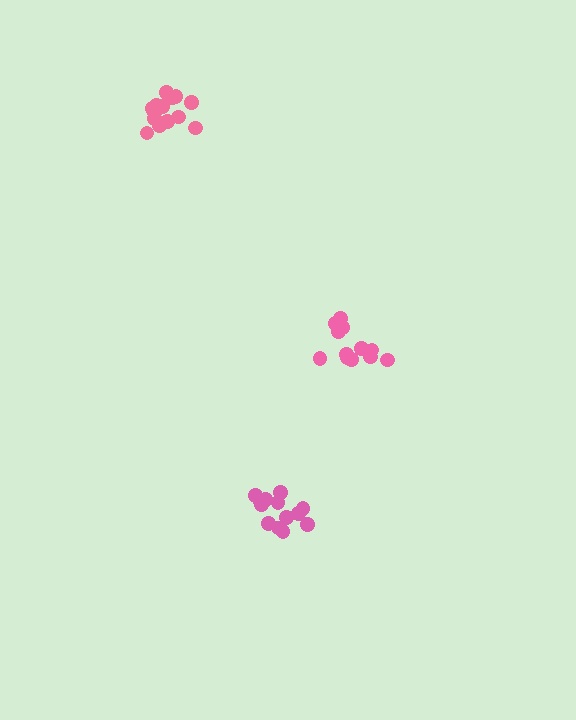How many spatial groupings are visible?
There are 3 spatial groupings.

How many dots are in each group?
Group 1: 12 dots, Group 2: 14 dots, Group 3: 13 dots (39 total).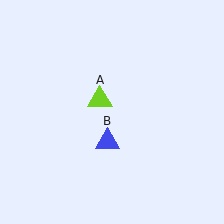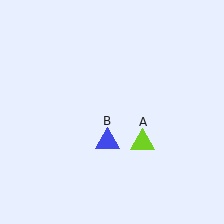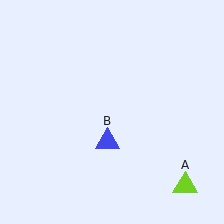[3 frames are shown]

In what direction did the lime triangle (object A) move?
The lime triangle (object A) moved down and to the right.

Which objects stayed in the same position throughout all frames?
Blue triangle (object B) remained stationary.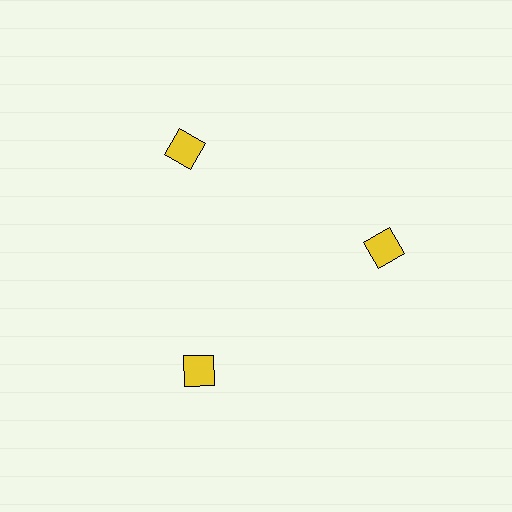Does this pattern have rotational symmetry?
Yes, this pattern has 3-fold rotational symmetry. It looks the same after rotating 120 degrees around the center.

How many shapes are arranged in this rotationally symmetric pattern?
There are 3 shapes, arranged in 3 groups of 1.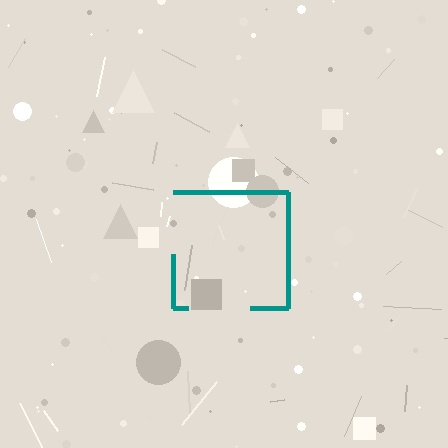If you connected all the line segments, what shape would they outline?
They would outline a square.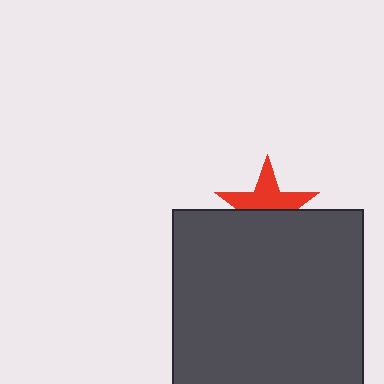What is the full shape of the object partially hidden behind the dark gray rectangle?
The partially hidden object is a red star.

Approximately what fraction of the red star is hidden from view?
Roughly 45% of the red star is hidden behind the dark gray rectangle.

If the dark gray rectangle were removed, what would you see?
You would see the complete red star.